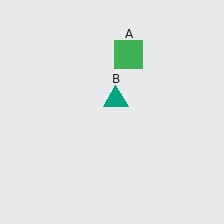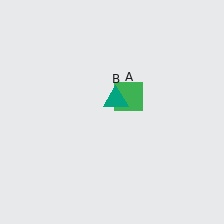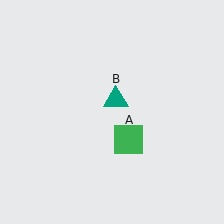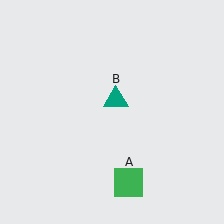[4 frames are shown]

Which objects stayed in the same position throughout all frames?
Teal triangle (object B) remained stationary.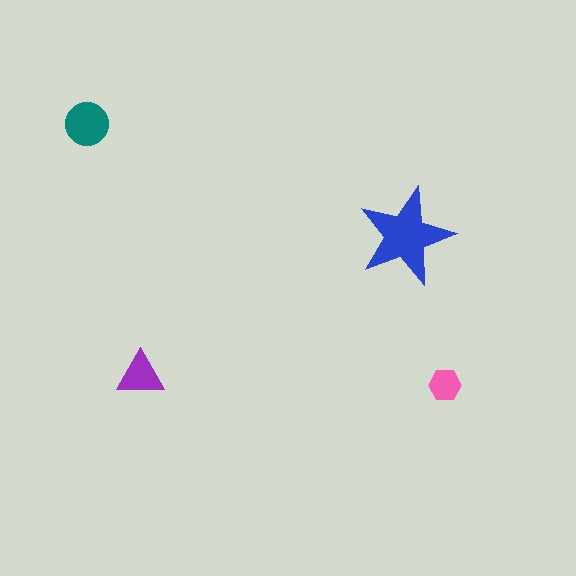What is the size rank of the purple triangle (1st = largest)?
3rd.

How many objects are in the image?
There are 4 objects in the image.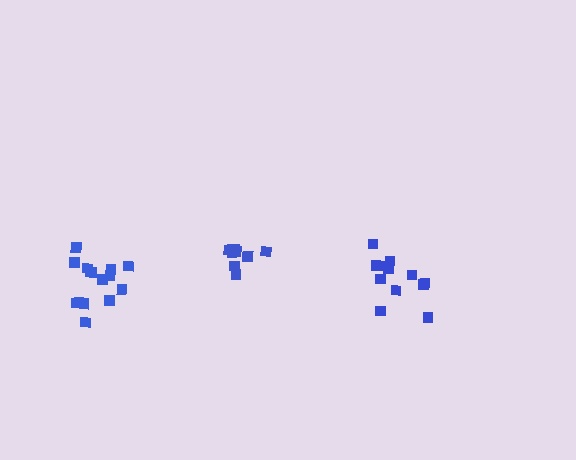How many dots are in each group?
Group 1: 9 dots, Group 2: 12 dots, Group 3: 15 dots (36 total).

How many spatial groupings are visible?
There are 3 spatial groupings.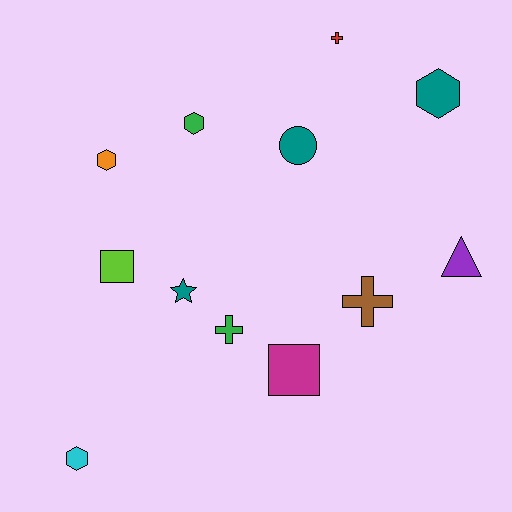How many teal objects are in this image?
There are 3 teal objects.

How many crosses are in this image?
There are 3 crosses.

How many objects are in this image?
There are 12 objects.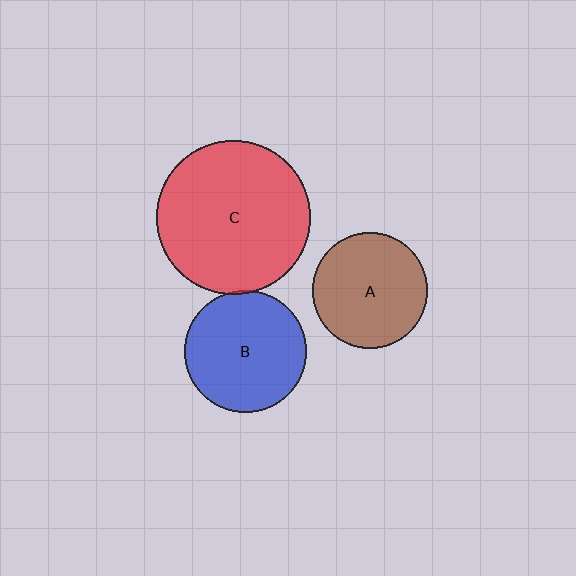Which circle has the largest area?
Circle C (red).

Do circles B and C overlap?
Yes.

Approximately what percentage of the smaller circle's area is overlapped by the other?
Approximately 5%.